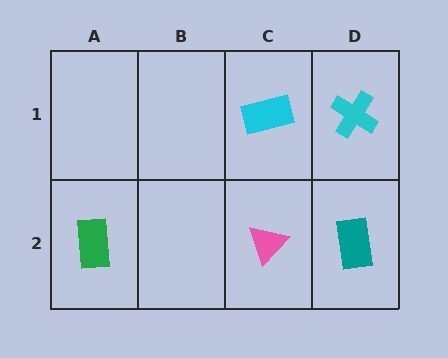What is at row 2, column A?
A green rectangle.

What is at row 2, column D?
A teal rectangle.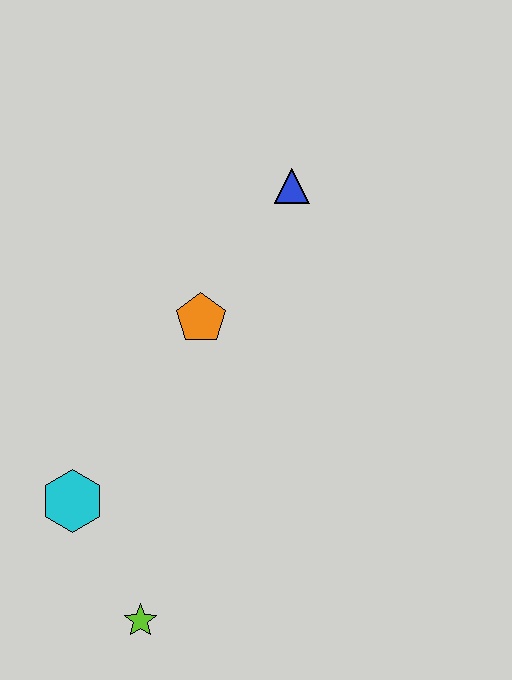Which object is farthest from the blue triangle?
The lime star is farthest from the blue triangle.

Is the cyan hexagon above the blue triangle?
No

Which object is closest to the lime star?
The cyan hexagon is closest to the lime star.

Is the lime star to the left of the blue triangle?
Yes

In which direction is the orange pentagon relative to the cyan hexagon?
The orange pentagon is above the cyan hexagon.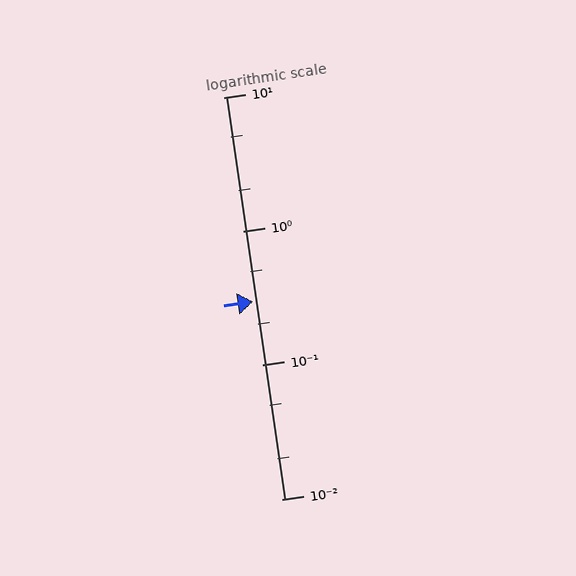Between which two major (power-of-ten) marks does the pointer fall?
The pointer is between 0.1 and 1.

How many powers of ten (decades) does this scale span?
The scale spans 3 decades, from 0.01 to 10.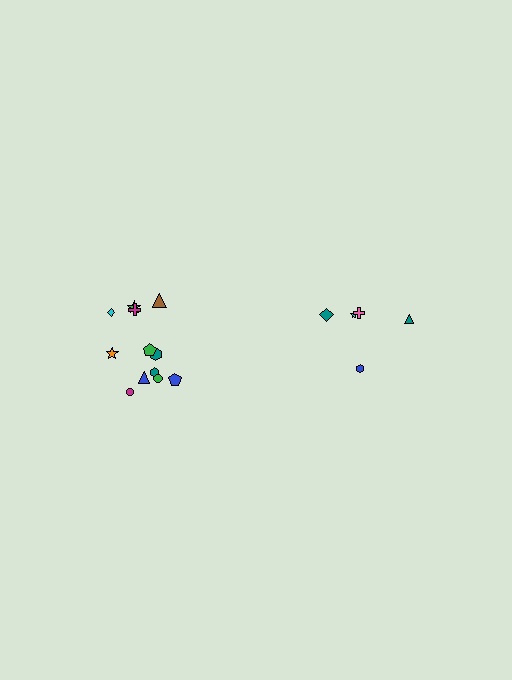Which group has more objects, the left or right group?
The left group.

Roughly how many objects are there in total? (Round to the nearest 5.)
Roughly 15 objects in total.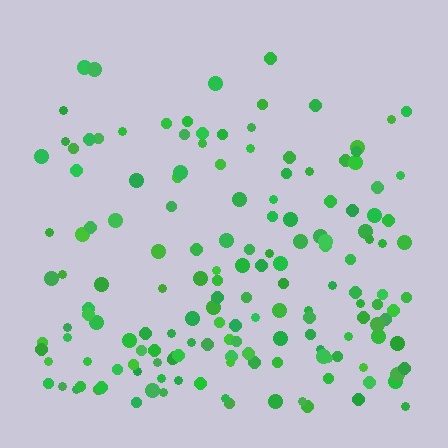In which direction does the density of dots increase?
From top to bottom, with the bottom side densest.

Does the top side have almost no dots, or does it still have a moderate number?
Still a moderate number, just noticeably fewer than the bottom.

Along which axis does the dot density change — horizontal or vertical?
Vertical.